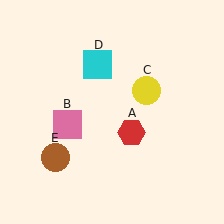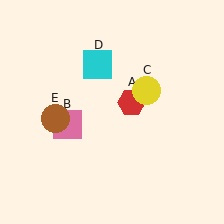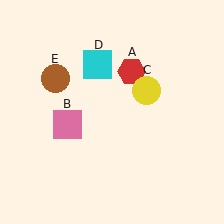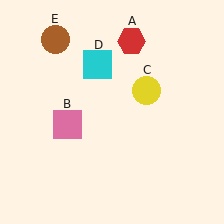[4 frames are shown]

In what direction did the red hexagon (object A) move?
The red hexagon (object A) moved up.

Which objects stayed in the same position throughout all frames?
Pink square (object B) and yellow circle (object C) and cyan square (object D) remained stationary.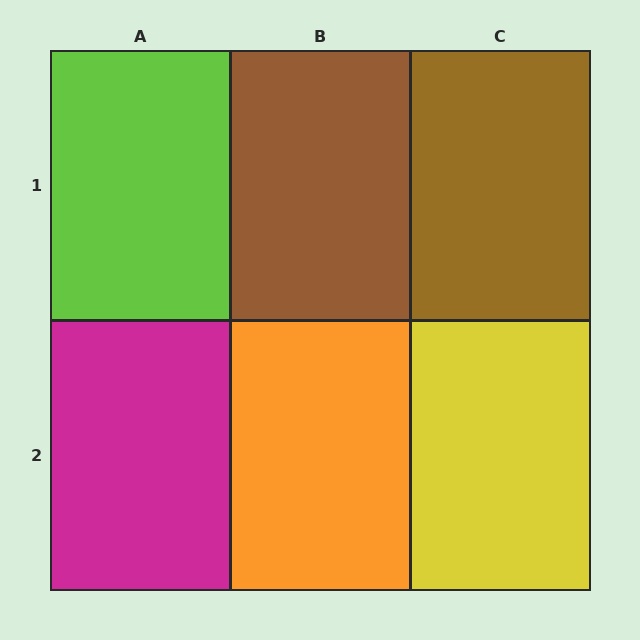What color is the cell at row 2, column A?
Magenta.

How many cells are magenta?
1 cell is magenta.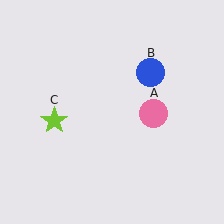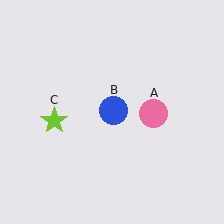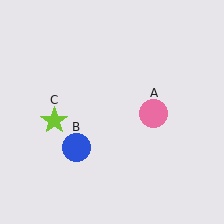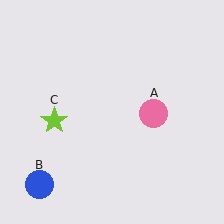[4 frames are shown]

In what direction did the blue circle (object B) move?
The blue circle (object B) moved down and to the left.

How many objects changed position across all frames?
1 object changed position: blue circle (object B).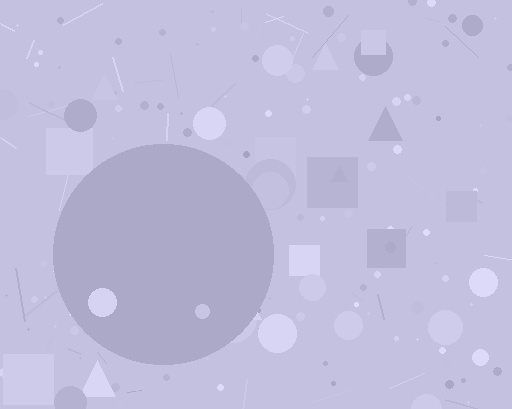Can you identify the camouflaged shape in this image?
The camouflaged shape is a circle.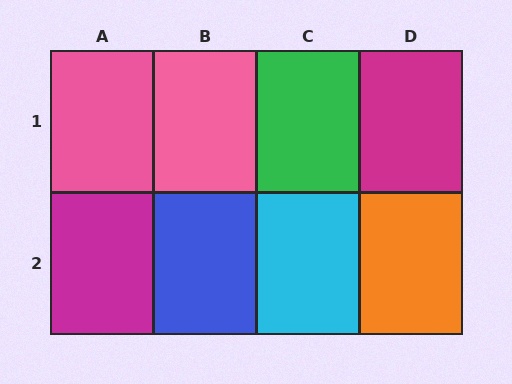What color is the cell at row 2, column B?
Blue.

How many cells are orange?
1 cell is orange.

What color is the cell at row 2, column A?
Magenta.